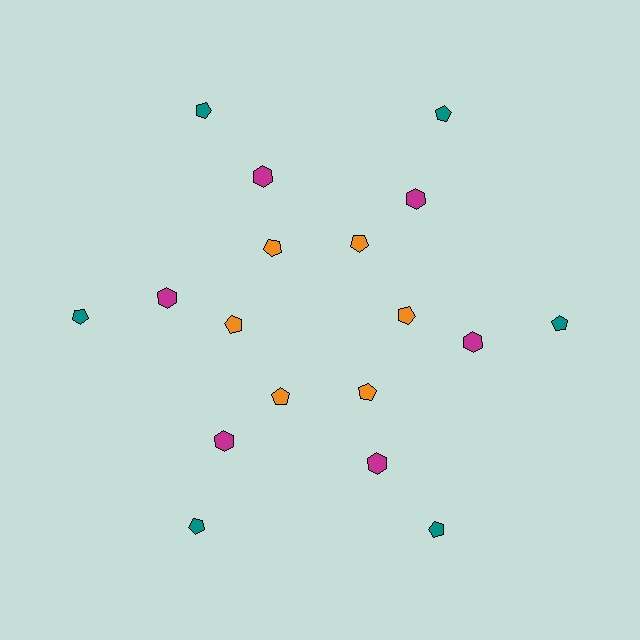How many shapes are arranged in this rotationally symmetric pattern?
There are 18 shapes, arranged in 6 groups of 3.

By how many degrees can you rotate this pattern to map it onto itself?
The pattern maps onto itself every 60 degrees of rotation.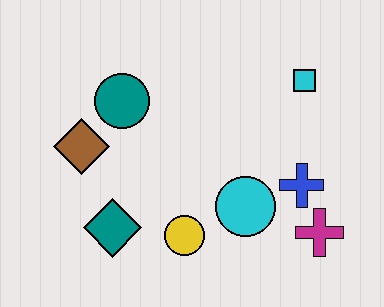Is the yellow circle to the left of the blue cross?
Yes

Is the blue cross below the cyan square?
Yes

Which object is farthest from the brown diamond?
The magenta cross is farthest from the brown diamond.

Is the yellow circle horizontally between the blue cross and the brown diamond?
Yes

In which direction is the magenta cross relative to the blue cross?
The magenta cross is below the blue cross.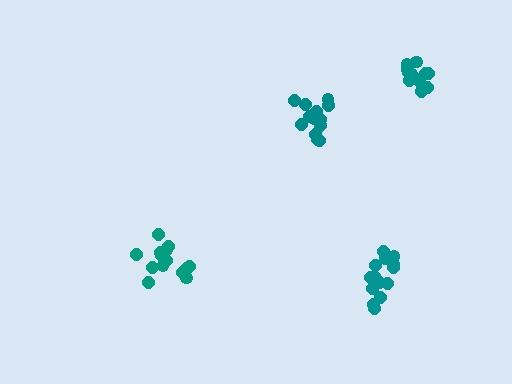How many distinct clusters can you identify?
There are 4 distinct clusters.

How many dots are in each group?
Group 1: 13 dots, Group 2: 12 dots, Group 3: 14 dots, Group 4: 15 dots (54 total).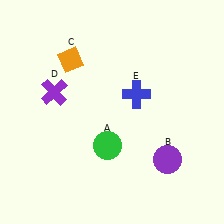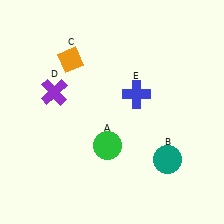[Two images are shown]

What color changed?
The circle (B) changed from purple in Image 1 to teal in Image 2.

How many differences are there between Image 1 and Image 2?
There is 1 difference between the two images.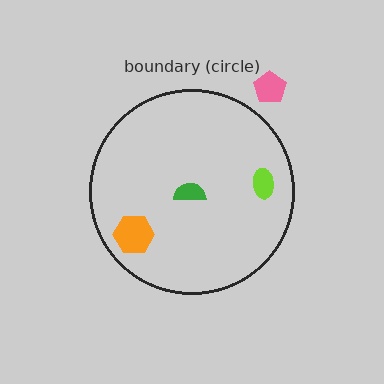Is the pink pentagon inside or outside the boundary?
Outside.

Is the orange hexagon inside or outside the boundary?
Inside.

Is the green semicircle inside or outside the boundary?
Inside.